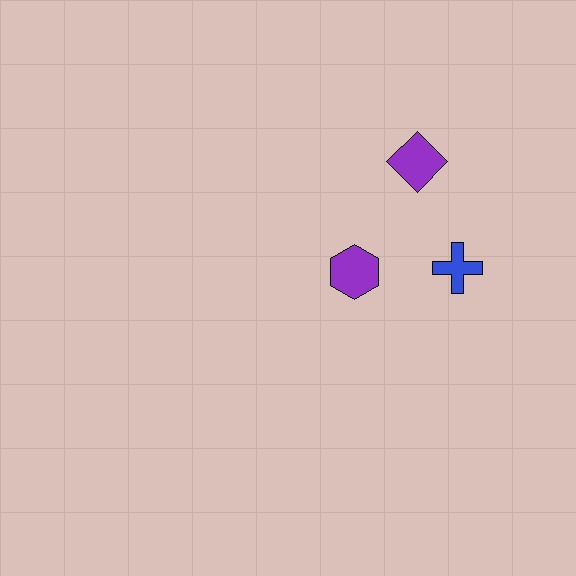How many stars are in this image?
There are no stars.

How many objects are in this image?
There are 3 objects.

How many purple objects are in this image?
There are 2 purple objects.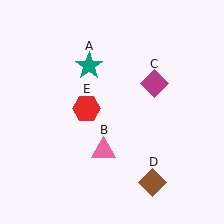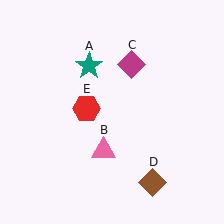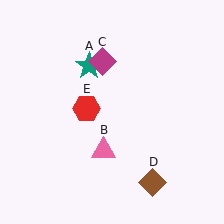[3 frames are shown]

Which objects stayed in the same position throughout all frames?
Teal star (object A) and pink triangle (object B) and brown diamond (object D) and red hexagon (object E) remained stationary.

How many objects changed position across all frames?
1 object changed position: magenta diamond (object C).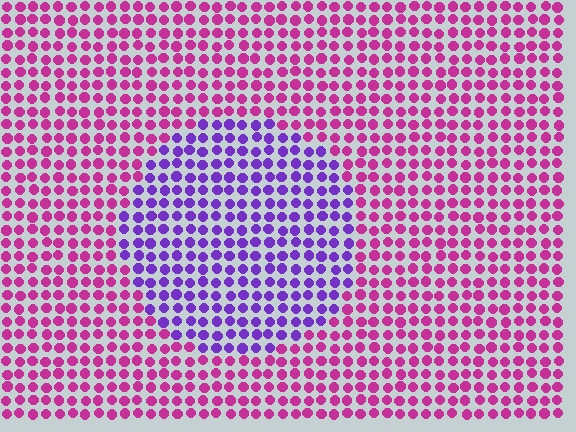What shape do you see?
I see a circle.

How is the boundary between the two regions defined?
The boundary is defined purely by a slight shift in hue (about 51 degrees). Spacing, size, and orientation are identical on both sides.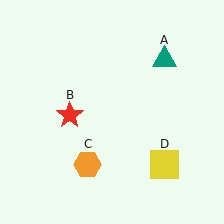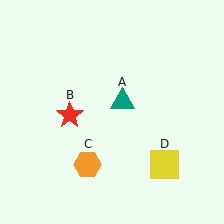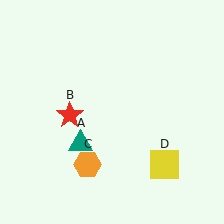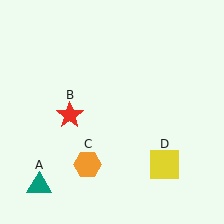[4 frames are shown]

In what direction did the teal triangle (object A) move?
The teal triangle (object A) moved down and to the left.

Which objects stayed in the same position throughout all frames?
Red star (object B) and orange hexagon (object C) and yellow square (object D) remained stationary.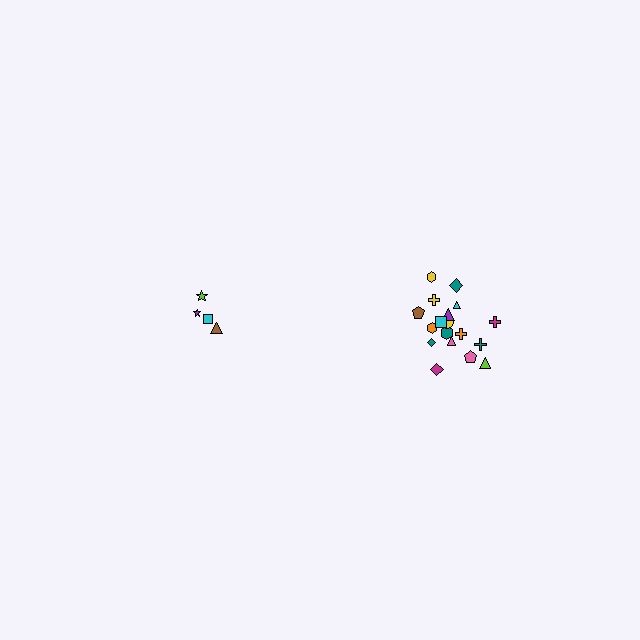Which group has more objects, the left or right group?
The right group.